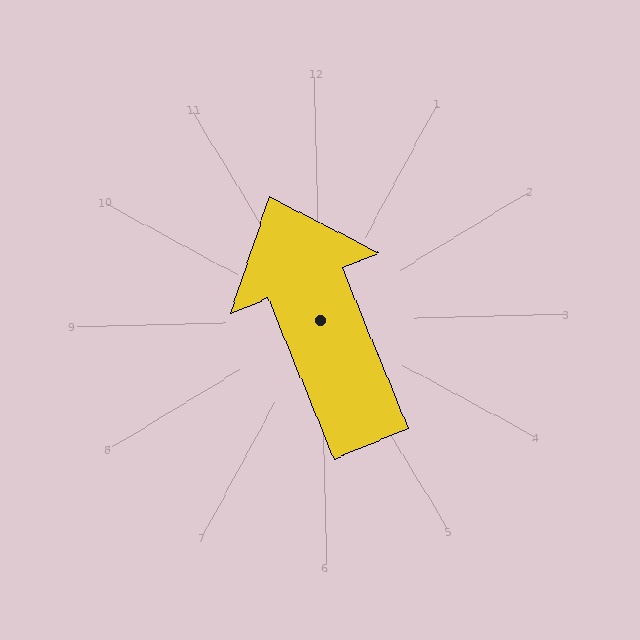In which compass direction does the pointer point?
North.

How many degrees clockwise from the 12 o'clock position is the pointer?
Approximately 339 degrees.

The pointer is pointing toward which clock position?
Roughly 11 o'clock.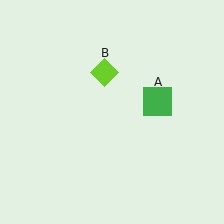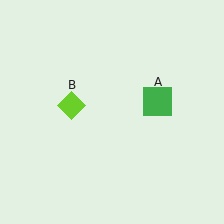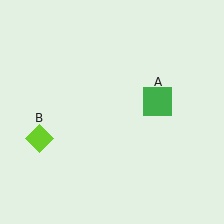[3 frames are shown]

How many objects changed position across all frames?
1 object changed position: lime diamond (object B).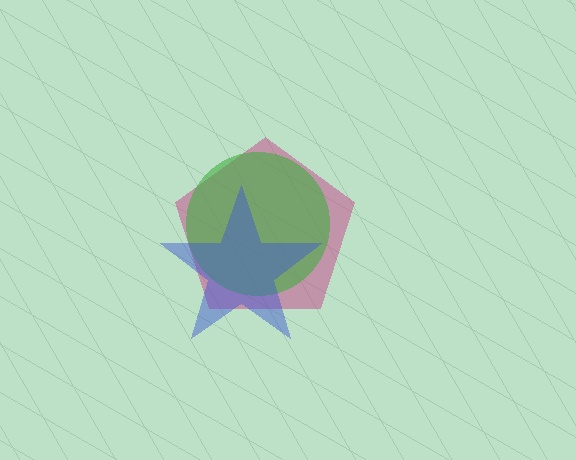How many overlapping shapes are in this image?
There are 3 overlapping shapes in the image.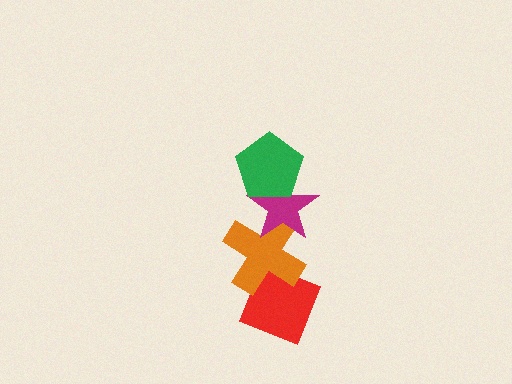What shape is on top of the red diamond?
The orange cross is on top of the red diamond.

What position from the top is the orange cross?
The orange cross is 3rd from the top.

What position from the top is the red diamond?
The red diamond is 4th from the top.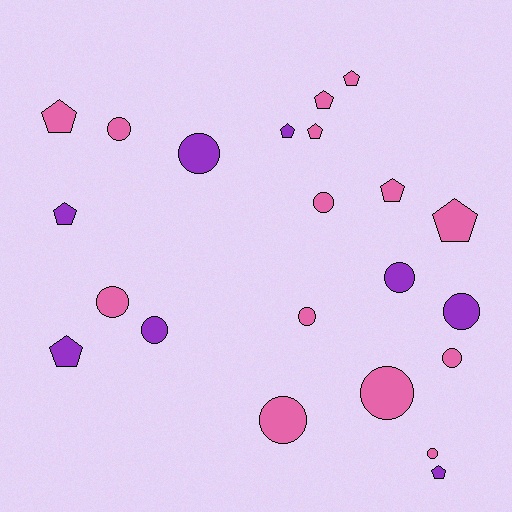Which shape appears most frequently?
Circle, with 12 objects.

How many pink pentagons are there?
There are 6 pink pentagons.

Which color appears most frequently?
Pink, with 14 objects.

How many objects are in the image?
There are 22 objects.